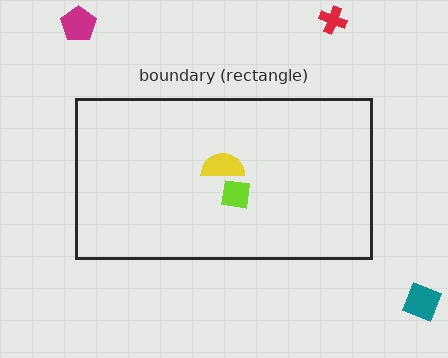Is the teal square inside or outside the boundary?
Outside.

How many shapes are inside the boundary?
2 inside, 3 outside.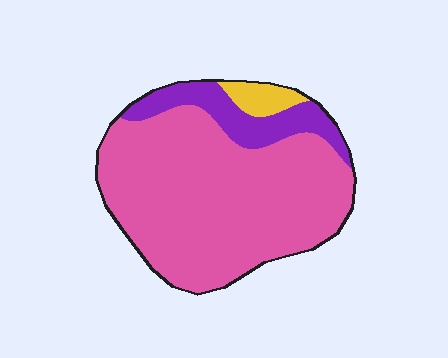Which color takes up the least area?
Yellow, at roughly 5%.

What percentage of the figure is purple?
Purple takes up less than a quarter of the figure.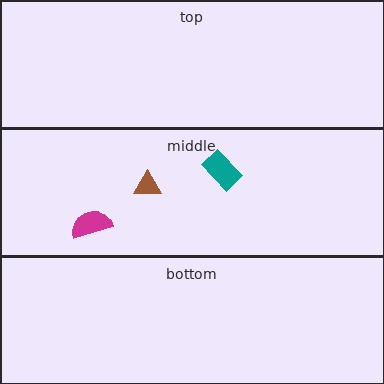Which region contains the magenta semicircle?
The middle region.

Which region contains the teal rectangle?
The middle region.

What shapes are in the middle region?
The magenta semicircle, the brown triangle, the teal rectangle.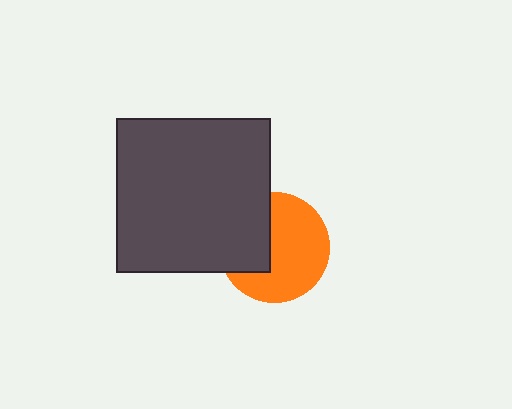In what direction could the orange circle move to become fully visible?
The orange circle could move right. That would shift it out from behind the dark gray square entirely.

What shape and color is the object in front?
The object in front is a dark gray square.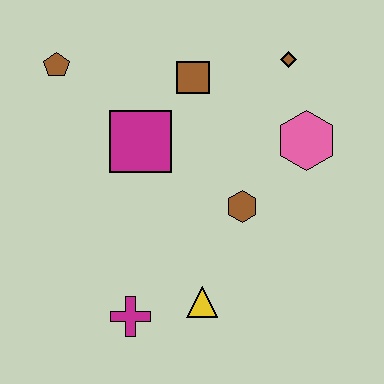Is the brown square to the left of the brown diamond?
Yes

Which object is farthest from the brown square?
The magenta cross is farthest from the brown square.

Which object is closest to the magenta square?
The brown square is closest to the magenta square.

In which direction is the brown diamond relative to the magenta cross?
The brown diamond is above the magenta cross.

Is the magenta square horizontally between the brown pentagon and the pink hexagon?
Yes